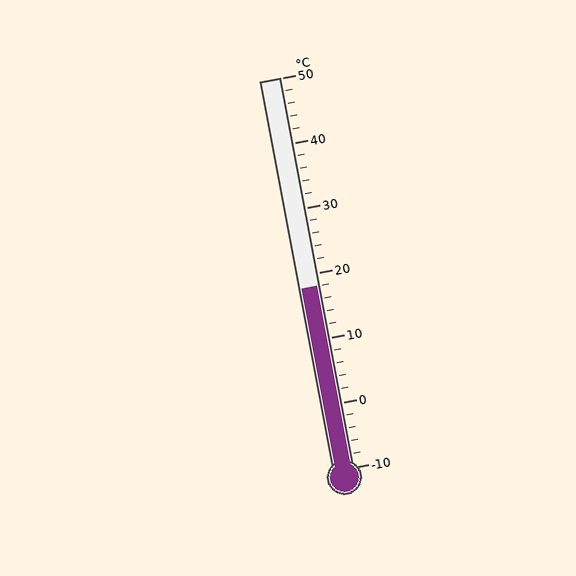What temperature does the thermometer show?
The thermometer shows approximately 18°C.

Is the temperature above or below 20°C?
The temperature is below 20°C.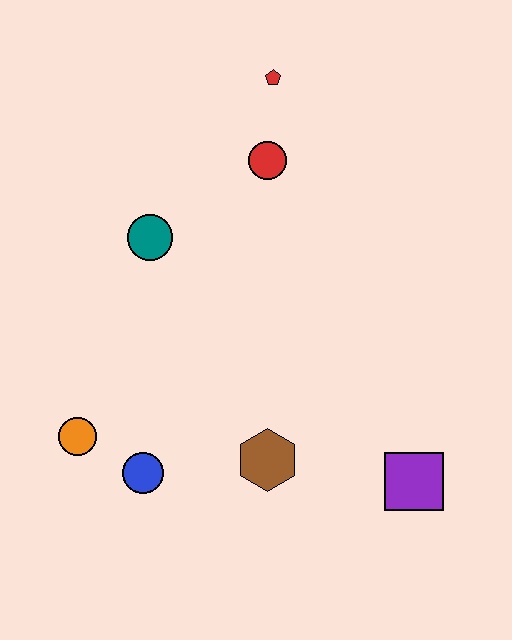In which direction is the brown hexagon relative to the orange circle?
The brown hexagon is to the right of the orange circle.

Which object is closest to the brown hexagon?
The blue circle is closest to the brown hexagon.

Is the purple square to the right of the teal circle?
Yes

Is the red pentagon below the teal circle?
No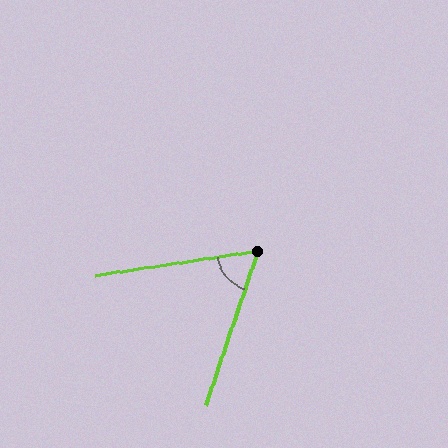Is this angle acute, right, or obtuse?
It is acute.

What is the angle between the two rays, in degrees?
Approximately 63 degrees.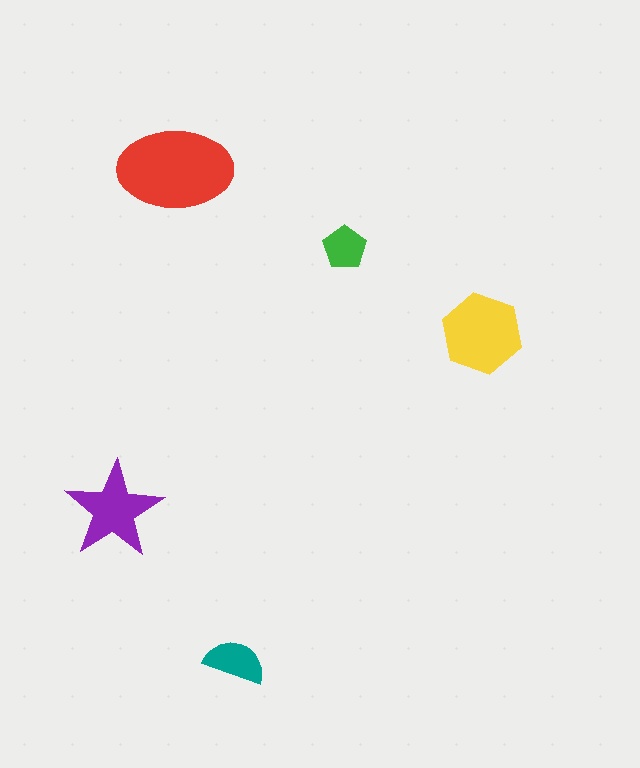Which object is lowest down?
The teal semicircle is bottommost.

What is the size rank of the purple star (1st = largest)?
3rd.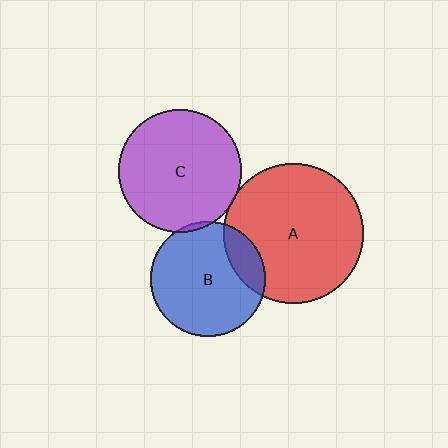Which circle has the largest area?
Circle A (red).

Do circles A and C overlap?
Yes.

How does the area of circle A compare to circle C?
Approximately 1.3 times.